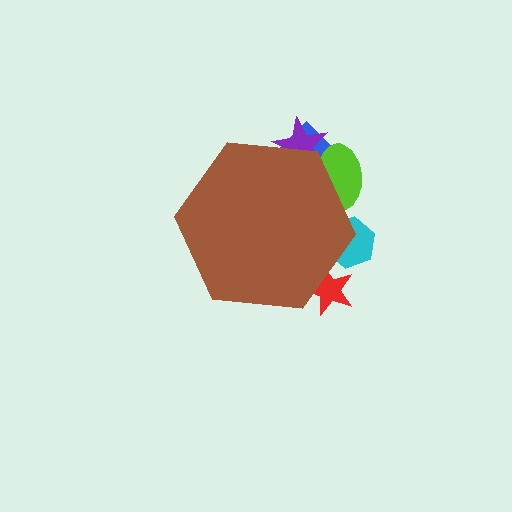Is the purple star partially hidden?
Yes, the purple star is partially hidden behind the brown hexagon.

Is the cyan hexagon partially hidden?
Yes, the cyan hexagon is partially hidden behind the brown hexagon.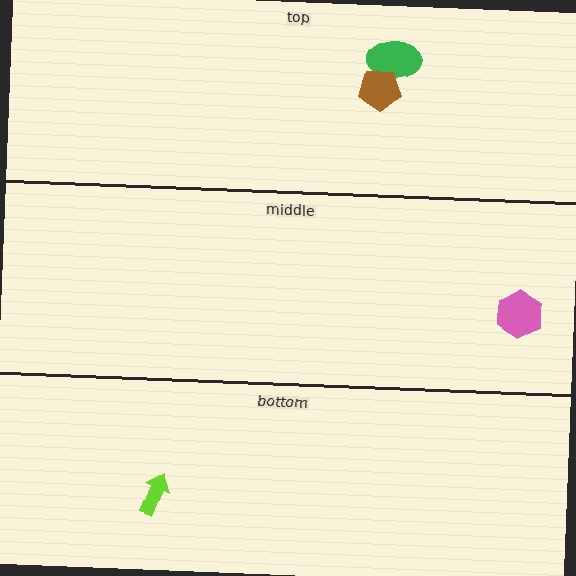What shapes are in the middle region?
The pink hexagon.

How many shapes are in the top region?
2.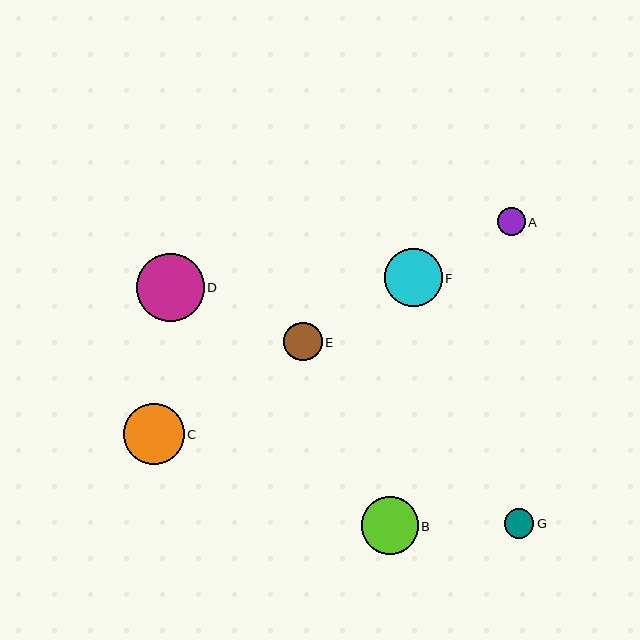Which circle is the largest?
Circle D is the largest with a size of approximately 67 pixels.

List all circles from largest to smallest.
From largest to smallest: D, C, F, B, E, G, A.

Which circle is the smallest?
Circle A is the smallest with a size of approximately 27 pixels.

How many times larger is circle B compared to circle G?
Circle B is approximately 1.9 times the size of circle G.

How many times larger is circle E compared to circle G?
Circle E is approximately 1.3 times the size of circle G.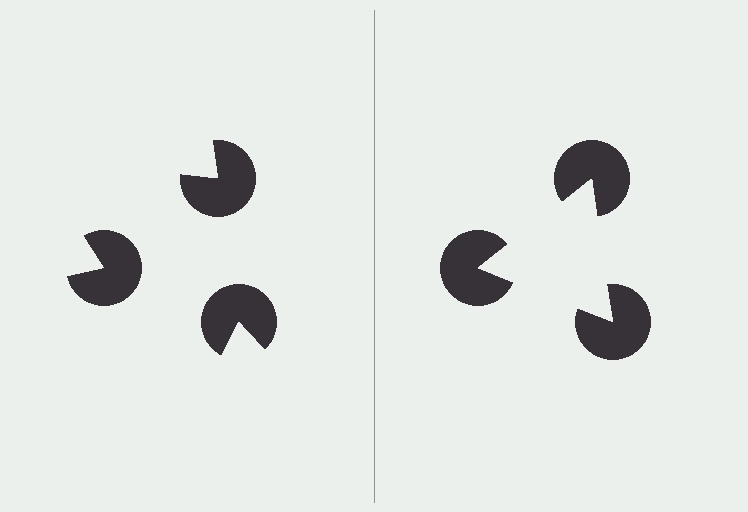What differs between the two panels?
The pac-man discs are positioned identically on both sides; only the wedge orientations differ. On the right they align to a triangle; on the left they are misaligned.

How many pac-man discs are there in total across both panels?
6 — 3 on each side.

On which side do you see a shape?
An illusory triangle appears on the right side. On the left side the wedge cuts are rotated, so no coherent shape forms.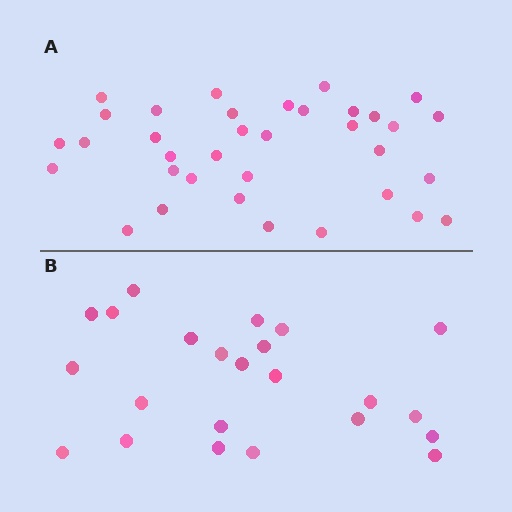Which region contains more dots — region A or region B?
Region A (the top region) has more dots.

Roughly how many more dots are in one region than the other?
Region A has roughly 12 or so more dots than region B.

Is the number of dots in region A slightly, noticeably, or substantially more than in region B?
Region A has substantially more. The ratio is roughly 1.5 to 1.